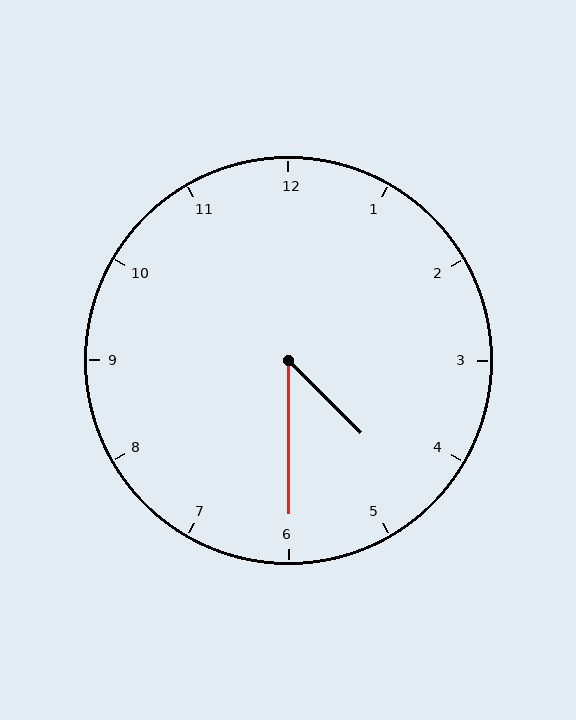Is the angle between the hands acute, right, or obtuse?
It is acute.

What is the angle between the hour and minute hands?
Approximately 45 degrees.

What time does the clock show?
4:30.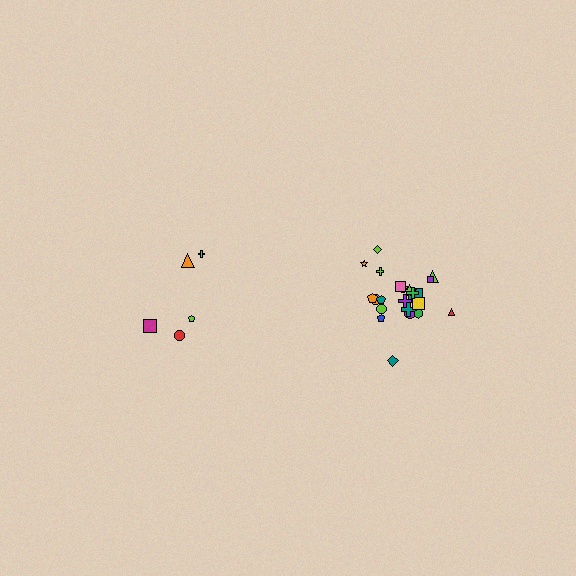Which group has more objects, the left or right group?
The right group.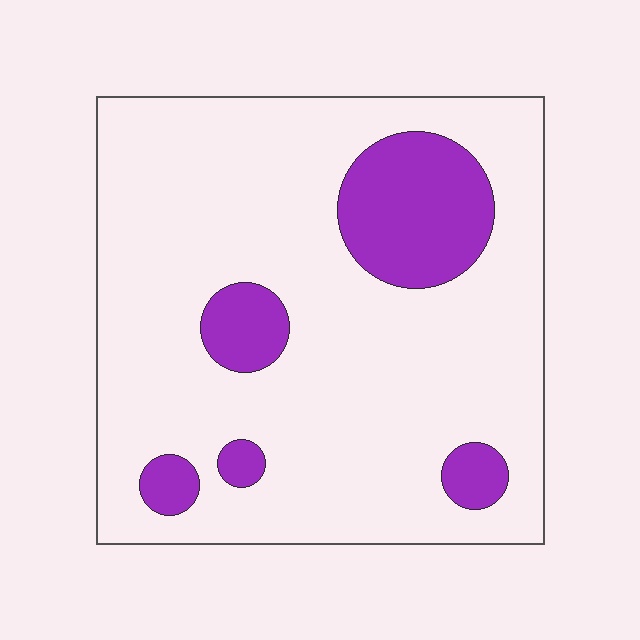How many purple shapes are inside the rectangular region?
5.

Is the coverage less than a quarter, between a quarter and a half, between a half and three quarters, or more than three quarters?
Less than a quarter.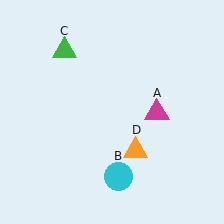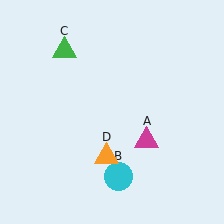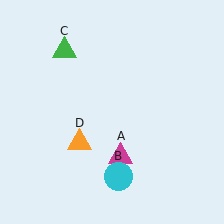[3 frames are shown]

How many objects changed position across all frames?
2 objects changed position: magenta triangle (object A), orange triangle (object D).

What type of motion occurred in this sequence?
The magenta triangle (object A), orange triangle (object D) rotated clockwise around the center of the scene.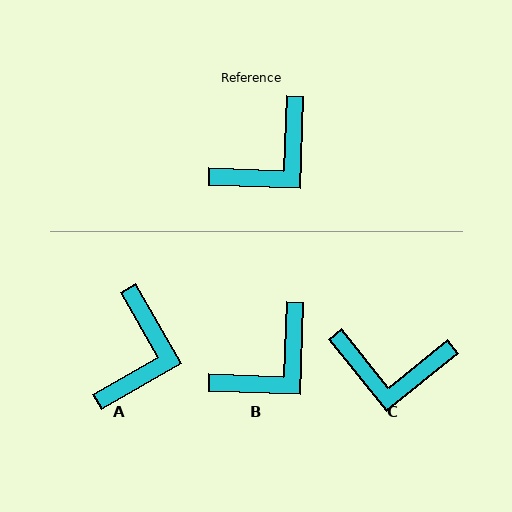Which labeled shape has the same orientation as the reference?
B.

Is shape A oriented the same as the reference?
No, it is off by about 32 degrees.